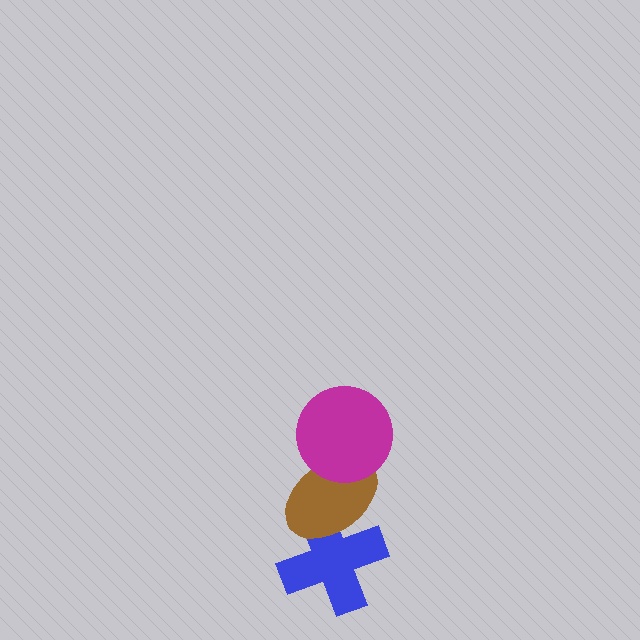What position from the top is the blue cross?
The blue cross is 3rd from the top.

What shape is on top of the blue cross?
The brown ellipse is on top of the blue cross.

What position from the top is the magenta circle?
The magenta circle is 1st from the top.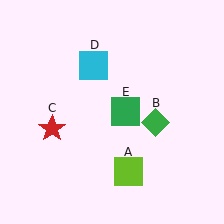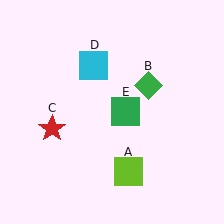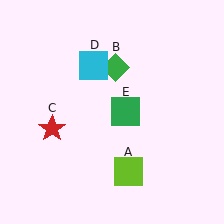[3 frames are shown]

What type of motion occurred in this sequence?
The green diamond (object B) rotated counterclockwise around the center of the scene.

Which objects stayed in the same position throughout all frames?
Lime square (object A) and red star (object C) and cyan square (object D) and green square (object E) remained stationary.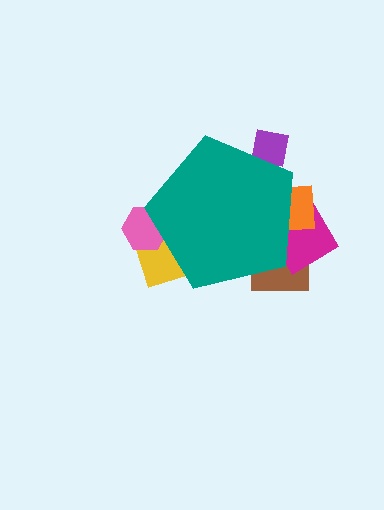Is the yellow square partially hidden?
Yes, the yellow square is partially hidden behind the teal pentagon.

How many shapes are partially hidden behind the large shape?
6 shapes are partially hidden.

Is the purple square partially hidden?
Yes, the purple square is partially hidden behind the teal pentagon.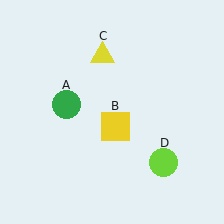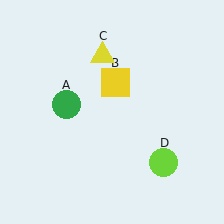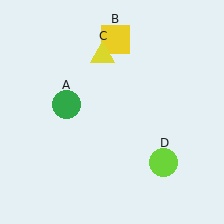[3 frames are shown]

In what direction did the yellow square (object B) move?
The yellow square (object B) moved up.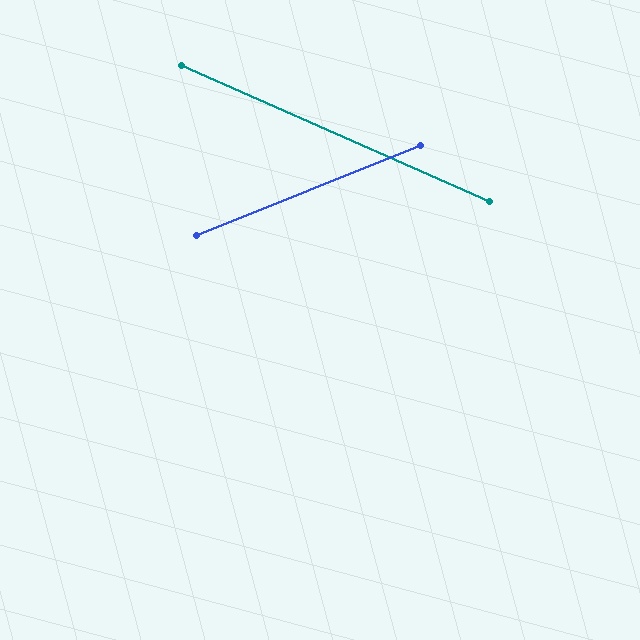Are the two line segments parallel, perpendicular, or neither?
Neither parallel nor perpendicular — they differ by about 46°.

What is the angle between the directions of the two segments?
Approximately 46 degrees.